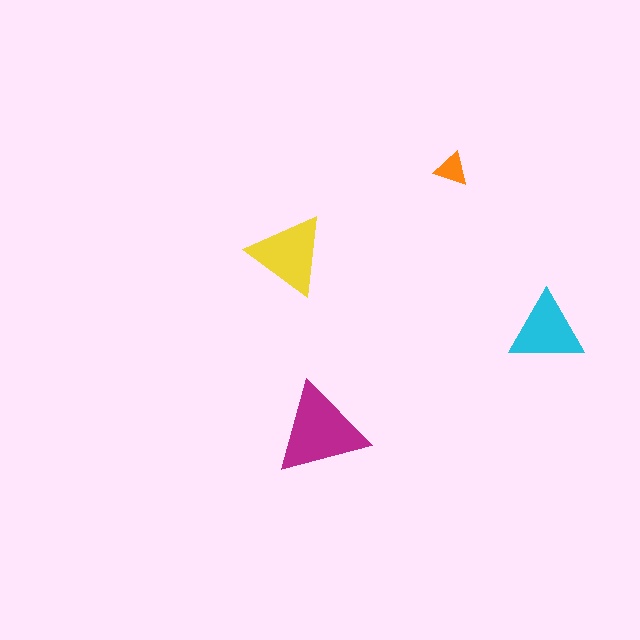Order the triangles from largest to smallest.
the magenta one, the yellow one, the cyan one, the orange one.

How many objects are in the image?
There are 4 objects in the image.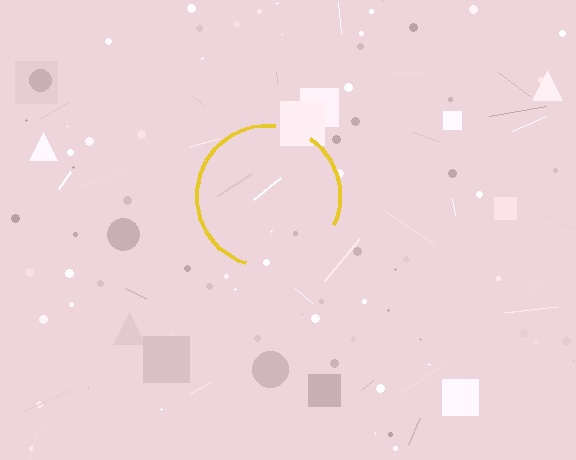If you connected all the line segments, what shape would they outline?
They would outline a circle.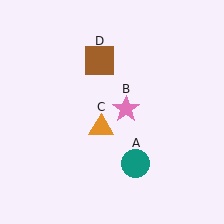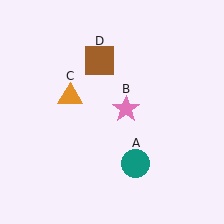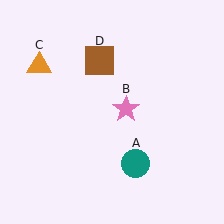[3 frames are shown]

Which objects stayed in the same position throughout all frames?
Teal circle (object A) and pink star (object B) and brown square (object D) remained stationary.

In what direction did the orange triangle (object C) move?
The orange triangle (object C) moved up and to the left.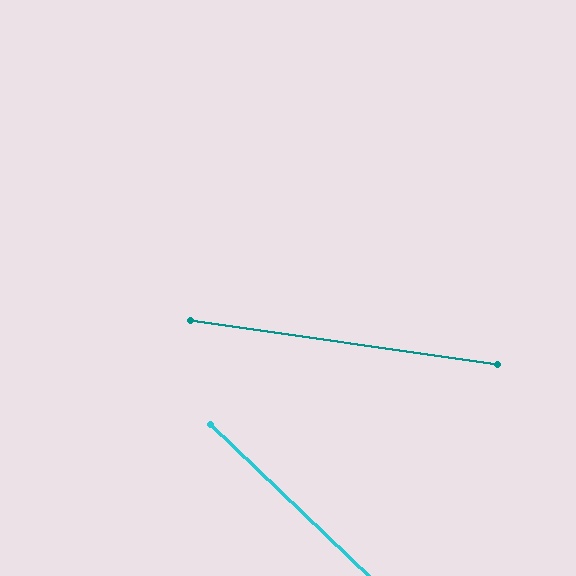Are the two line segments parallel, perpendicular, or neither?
Neither parallel nor perpendicular — they differ by about 36°.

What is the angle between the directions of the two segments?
Approximately 36 degrees.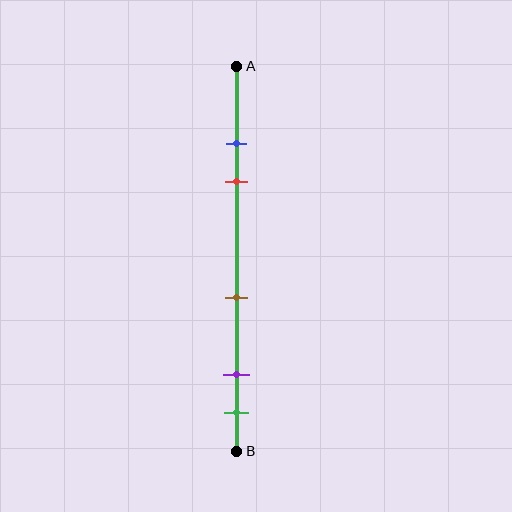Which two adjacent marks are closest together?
The blue and red marks are the closest adjacent pair.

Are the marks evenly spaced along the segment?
No, the marks are not evenly spaced.